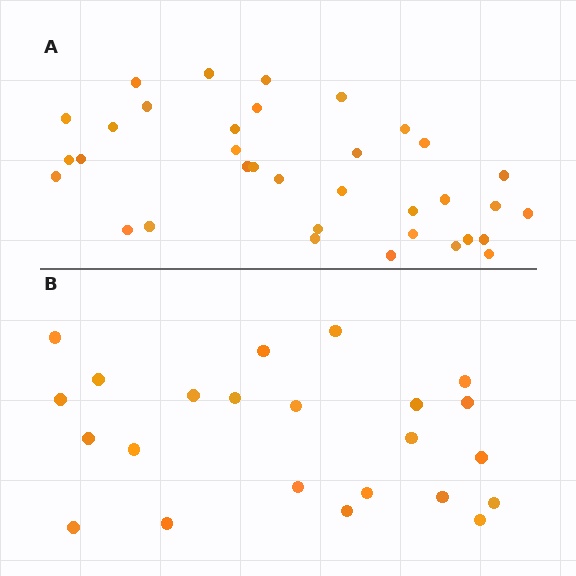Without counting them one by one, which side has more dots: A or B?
Region A (the top region) has more dots.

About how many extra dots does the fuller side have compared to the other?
Region A has roughly 12 or so more dots than region B.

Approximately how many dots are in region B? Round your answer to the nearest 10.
About 20 dots. (The exact count is 23, which rounds to 20.)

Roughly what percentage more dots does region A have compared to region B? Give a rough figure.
About 50% more.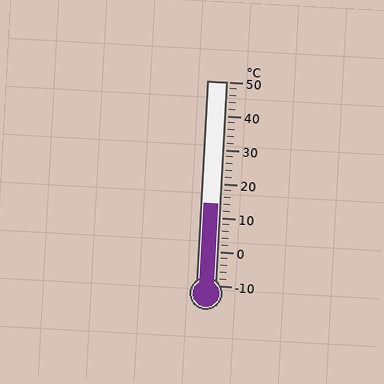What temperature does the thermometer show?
The thermometer shows approximately 14°C.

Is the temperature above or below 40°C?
The temperature is below 40°C.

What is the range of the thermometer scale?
The thermometer scale ranges from -10°C to 50°C.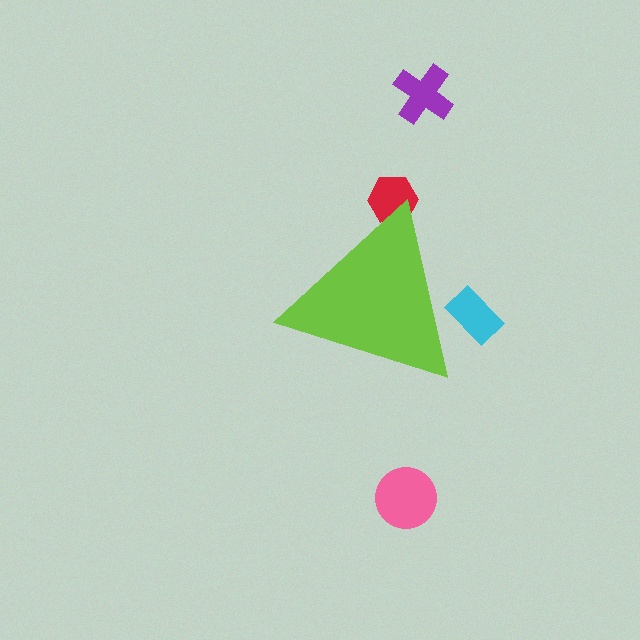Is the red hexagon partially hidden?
Yes, the red hexagon is partially hidden behind the lime triangle.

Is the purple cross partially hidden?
No, the purple cross is fully visible.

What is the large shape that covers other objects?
A lime triangle.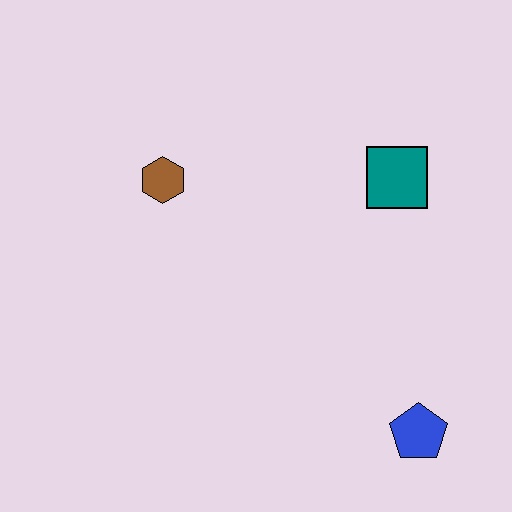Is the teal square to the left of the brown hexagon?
No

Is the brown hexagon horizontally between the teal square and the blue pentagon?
No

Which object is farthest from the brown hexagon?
The blue pentagon is farthest from the brown hexagon.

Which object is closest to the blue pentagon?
The teal square is closest to the blue pentagon.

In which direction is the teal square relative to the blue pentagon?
The teal square is above the blue pentagon.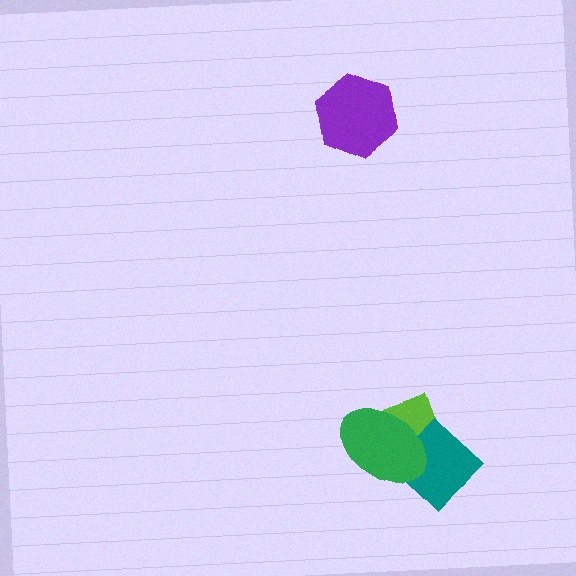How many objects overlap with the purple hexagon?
0 objects overlap with the purple hexagon.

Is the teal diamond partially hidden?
Yes, it is partially covered by another shape.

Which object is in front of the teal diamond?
The green ellipse is in front of the teal diamond.